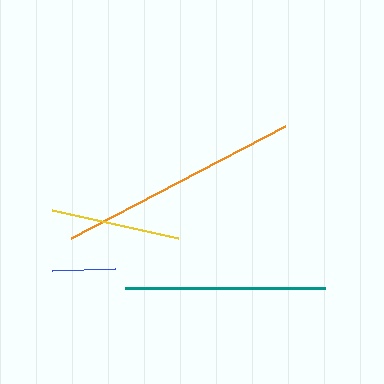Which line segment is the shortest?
The blue line is the shortest at approximately 63 pixels.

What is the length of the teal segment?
The teal segment is approximately 200 pixels long.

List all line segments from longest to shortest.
From longest to shortest: orange, teal, yellow, blue.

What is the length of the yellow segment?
The yellow segment is approximately 130 pixels long.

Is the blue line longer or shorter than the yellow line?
The yellow line is longer than the blue line.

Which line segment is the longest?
The orange line is the longest at approximately 242 pixels.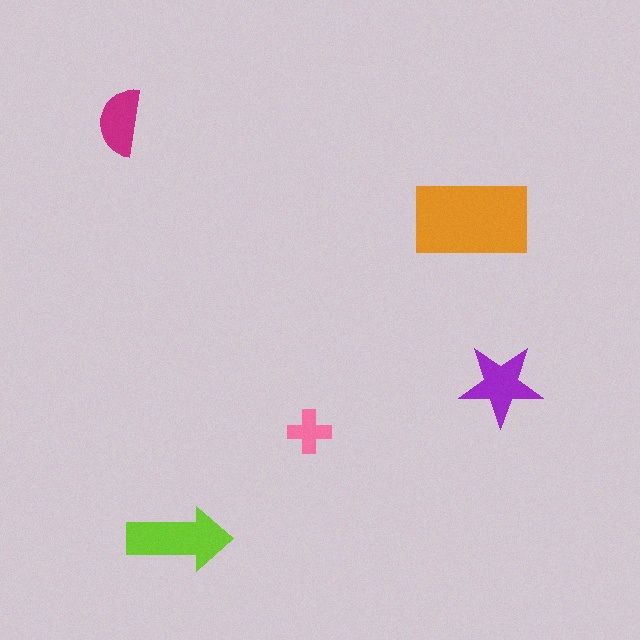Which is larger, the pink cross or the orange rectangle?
The orange rectangle.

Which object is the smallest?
The pink cross.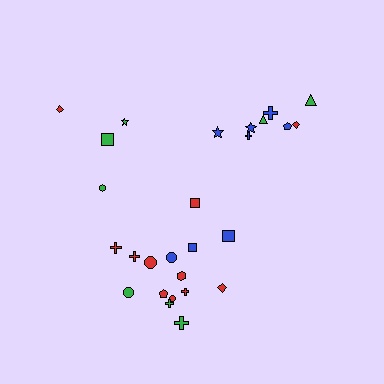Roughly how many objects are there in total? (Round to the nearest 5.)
Roughly 25 objects in total.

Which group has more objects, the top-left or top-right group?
The top-right group.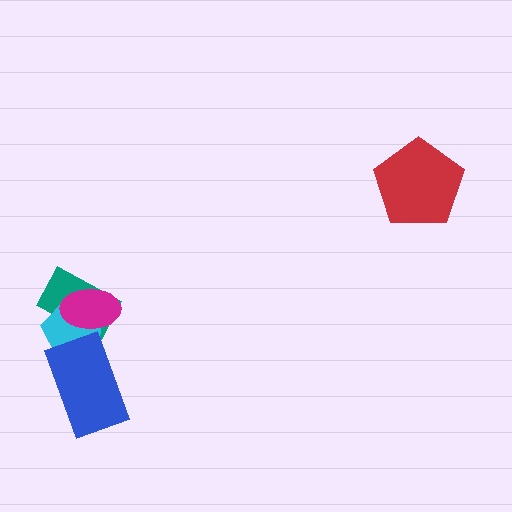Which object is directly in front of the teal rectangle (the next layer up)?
The cyan pentagon is directly in front of the teal rectangle.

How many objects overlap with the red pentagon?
0 objects overlap with the red pentagon.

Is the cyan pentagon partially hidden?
Yes, it is partially covered by another shape.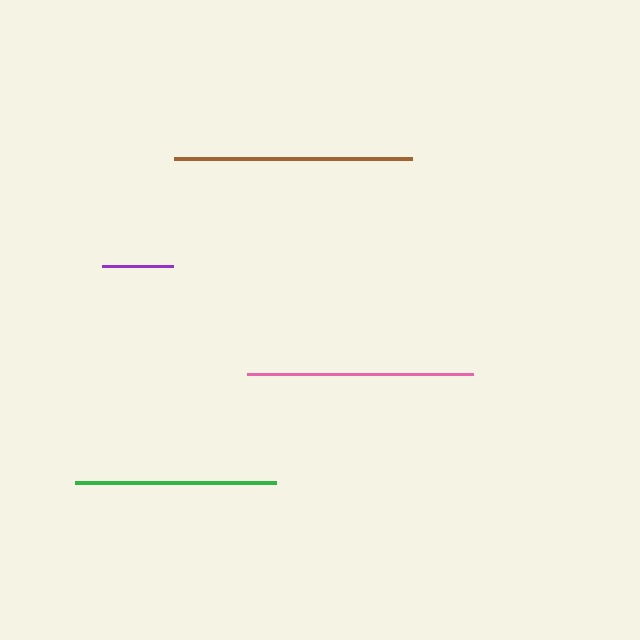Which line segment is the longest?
The brown line is the longest at approximately 238 pixels.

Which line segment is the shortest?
The purple line is the shortest at approximately 71 pixels.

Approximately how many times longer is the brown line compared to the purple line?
The brown line is approximately 3.4 times the length of the purple line.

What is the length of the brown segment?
The brown segment is approximately 238 pixels long.